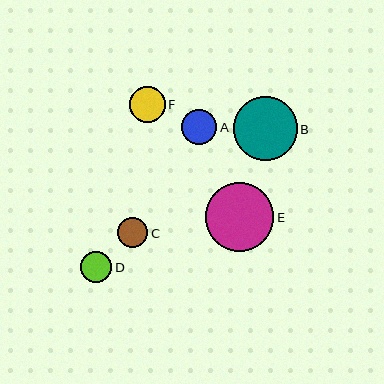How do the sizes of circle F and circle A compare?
Circle F and circle A are approximately the same size.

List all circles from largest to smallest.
From largest to smallest: E, B, F, A, D, C.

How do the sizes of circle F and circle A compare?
Circle F and circle A are approximately the same size.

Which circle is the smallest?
Circle C is the smallest with a size of approximately 30 pixels.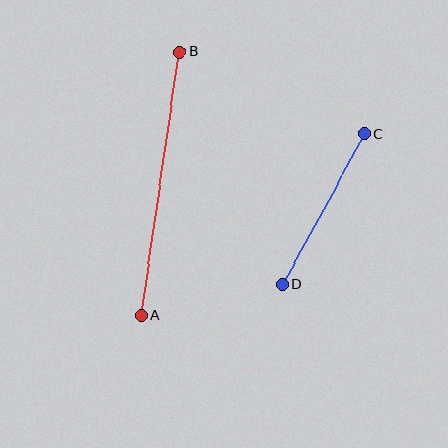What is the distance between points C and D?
The distance is approximately 171 pixels.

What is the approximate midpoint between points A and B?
The midpoint is at approximately (160, 184) pixels.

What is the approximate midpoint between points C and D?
The midpoint is at approximately (323, 209) pixels.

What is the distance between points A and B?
The distance is approximately 266 pixels.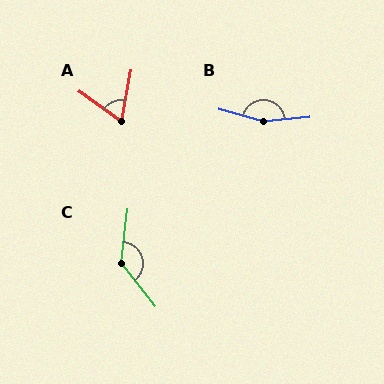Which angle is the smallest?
A, at approximately 66 degrees.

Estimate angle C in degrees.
Approximately 135 degrees.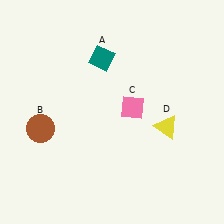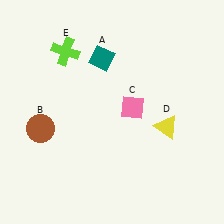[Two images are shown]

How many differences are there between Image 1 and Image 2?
There is 1 difference between the two images.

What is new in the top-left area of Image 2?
A lime cross (E) was added in the top-left area of Image 2.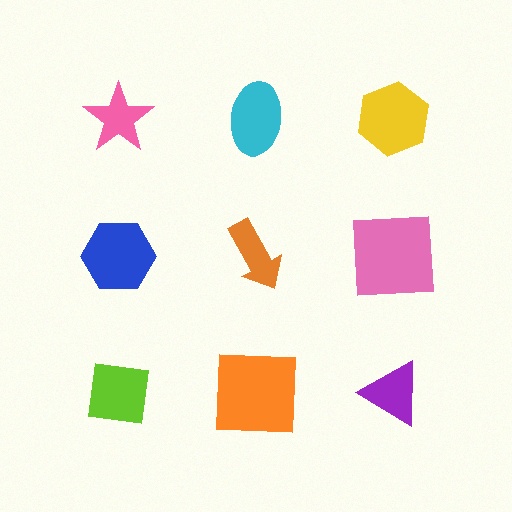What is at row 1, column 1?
A pink star.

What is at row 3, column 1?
A lime square.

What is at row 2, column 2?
An orange arrow.